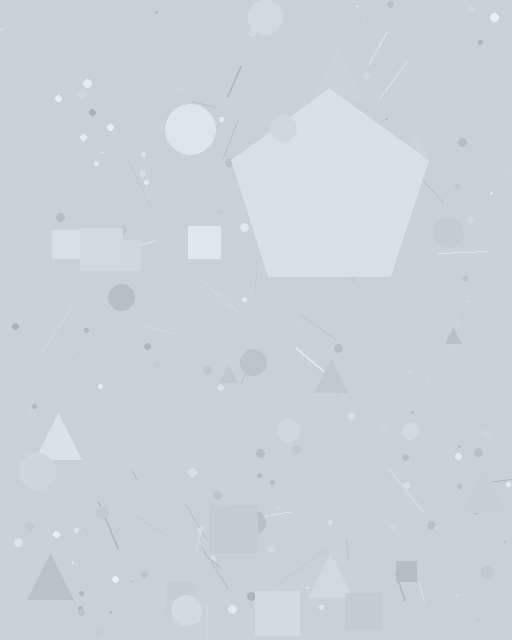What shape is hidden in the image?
A pentagon is hidden in the image.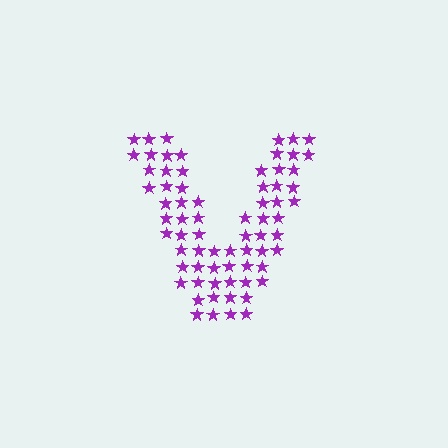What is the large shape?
The large shape is the letter V.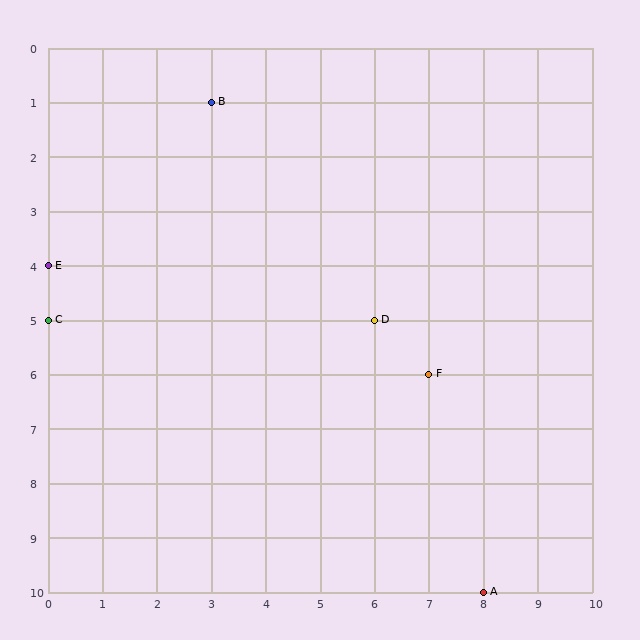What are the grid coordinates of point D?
Point D is at grid coordinates (6, 5).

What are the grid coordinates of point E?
Point E is at grid coordinates (0, 4).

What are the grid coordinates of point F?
Point F is at grid coordinates (7, 6).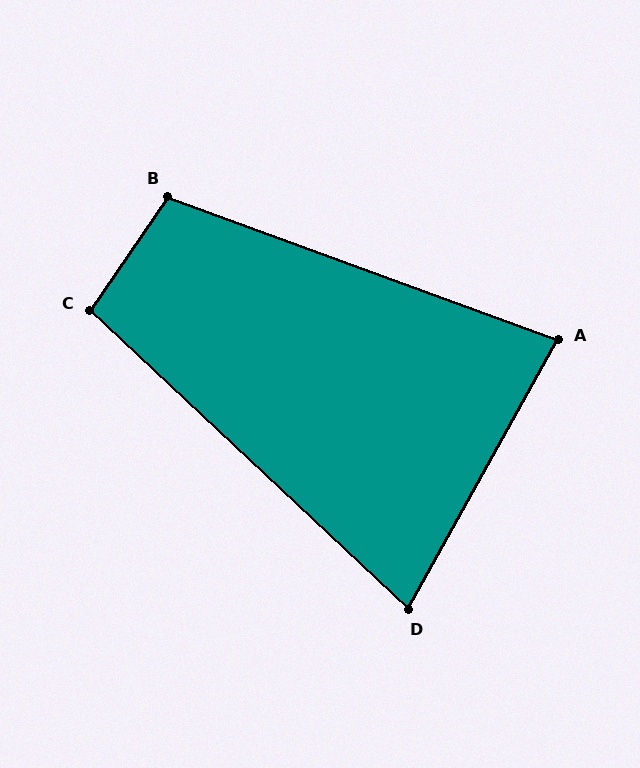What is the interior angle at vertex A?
Approximately 81 degrees (acute).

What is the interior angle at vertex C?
Approximately 99 degrees (obtuse).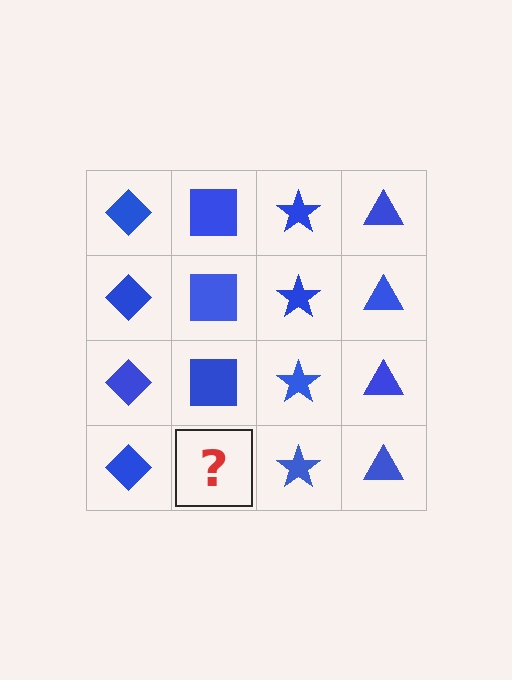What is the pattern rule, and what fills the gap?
The rule is that each column has a consistent shape. The gap should be filled with a blue square.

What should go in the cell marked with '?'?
The missing cell should contain a blue square.